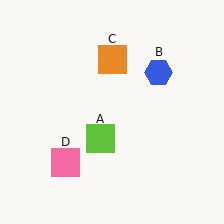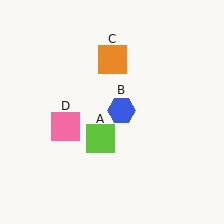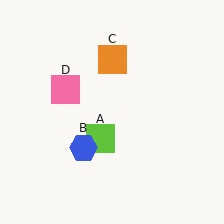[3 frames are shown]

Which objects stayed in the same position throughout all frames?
Lime square (object A) and orange square (object C) remained stationary.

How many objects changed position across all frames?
2 objects changed position: blue hexagon (object B), pink square (object D).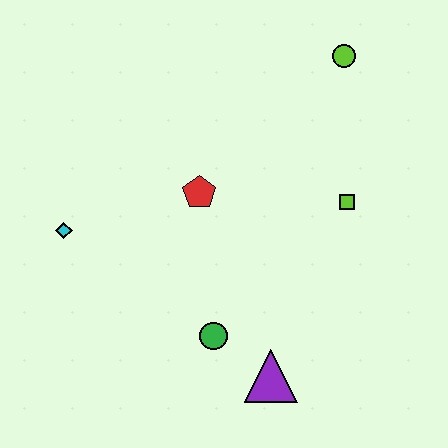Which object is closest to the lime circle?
The lime square is closest to the lime circle.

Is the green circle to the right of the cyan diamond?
Yes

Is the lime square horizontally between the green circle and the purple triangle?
No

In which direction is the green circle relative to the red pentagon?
The green circle is below the red pentagon.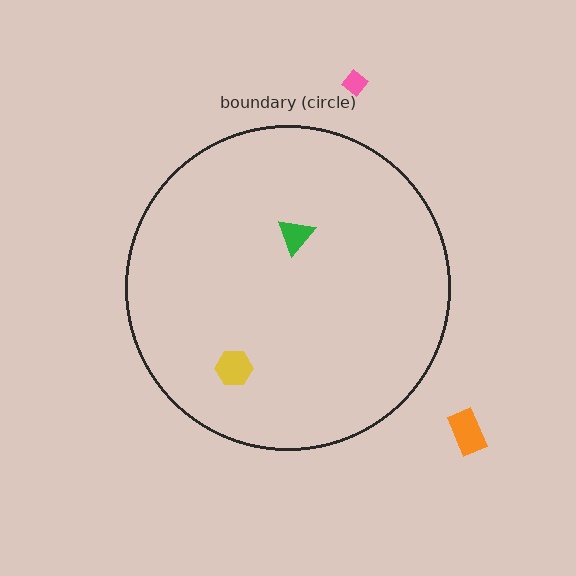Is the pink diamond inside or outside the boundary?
Outside.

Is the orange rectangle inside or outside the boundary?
Outside.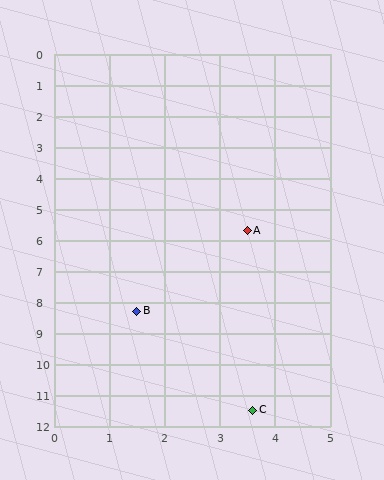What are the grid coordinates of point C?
Point C is at approximately (3.6, 11.5).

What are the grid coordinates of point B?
Point B is at approximately (1.5, 8.3).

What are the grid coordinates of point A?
Point A is at approximately (3.5, 5.7).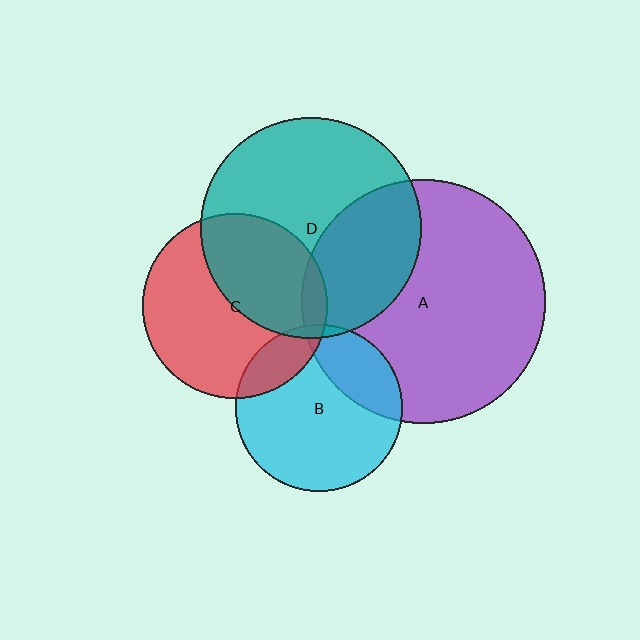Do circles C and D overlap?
Yes.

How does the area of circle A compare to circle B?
Approximately 2.1 times.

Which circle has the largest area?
Circle A (purple).